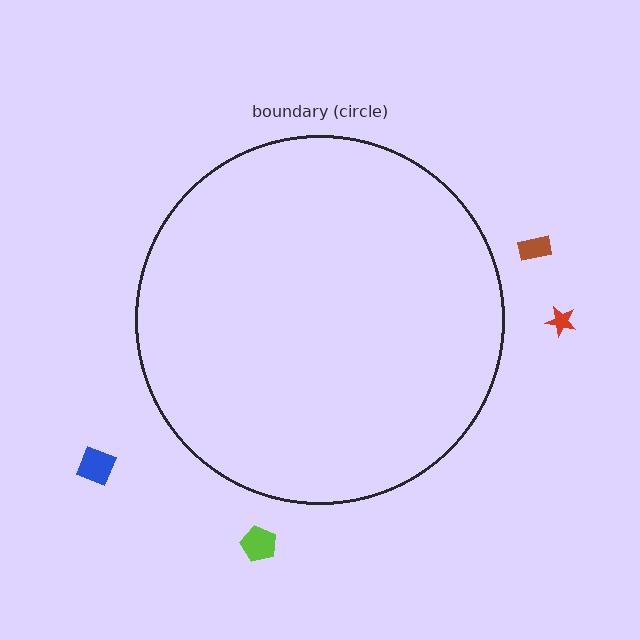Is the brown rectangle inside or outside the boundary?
Outside.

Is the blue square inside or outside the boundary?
Outside.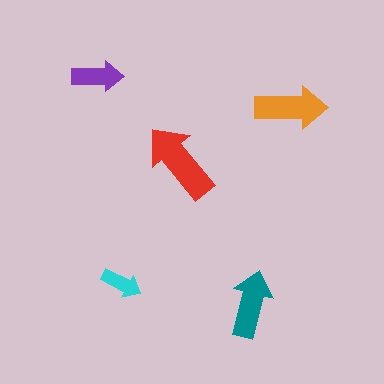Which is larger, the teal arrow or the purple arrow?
The teal one.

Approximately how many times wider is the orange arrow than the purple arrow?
About 1.5 times wider.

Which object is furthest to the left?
The purple arrow is leftmost.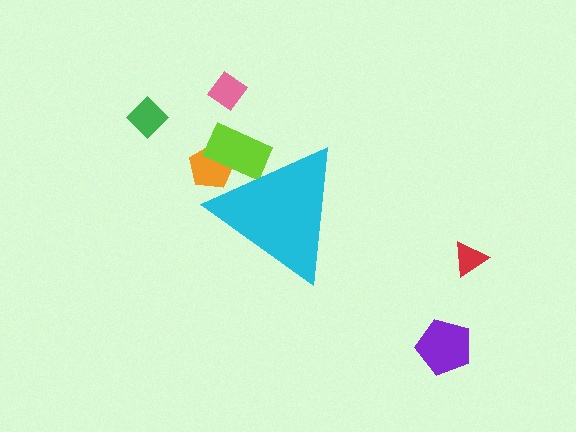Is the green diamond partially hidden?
No, the green diamond is fully visible.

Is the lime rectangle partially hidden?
Yes, the lime rectangle is partially hidden behind the cyan triangle.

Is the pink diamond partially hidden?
No, the pink diamond is fully visible.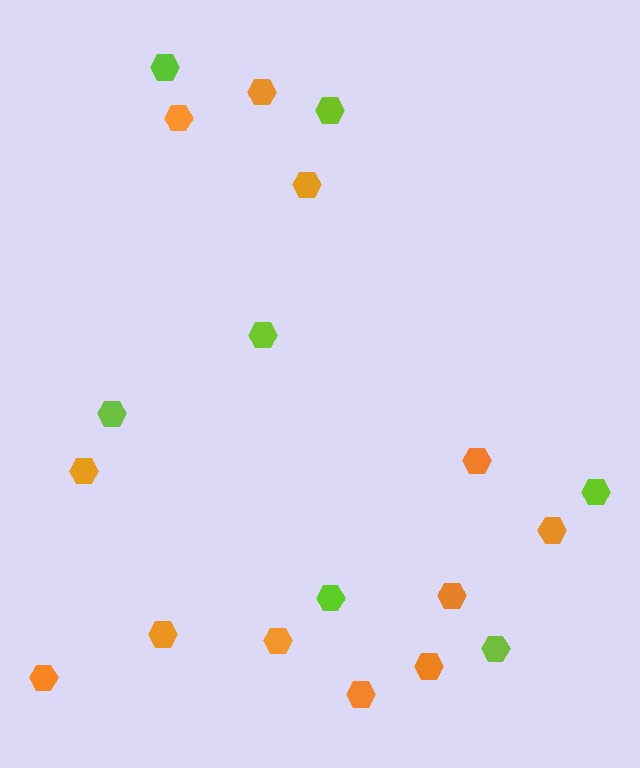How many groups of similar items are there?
There are 2 groups: one group of orange hexagons (12) and one group of lime hexagons (7).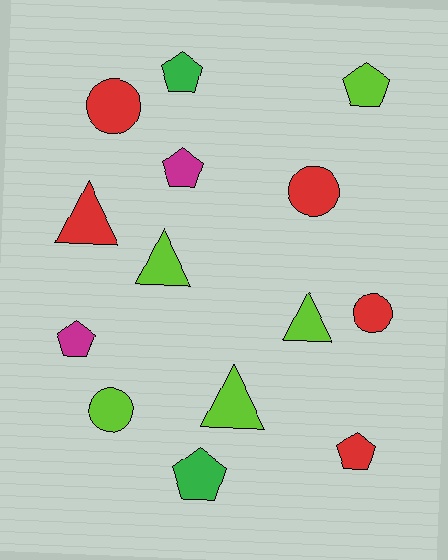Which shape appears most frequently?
Pentagon, with 6 objects.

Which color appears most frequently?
Lime, with 5 objects.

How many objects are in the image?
There are 14 objects.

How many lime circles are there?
There is 1 lime circle.